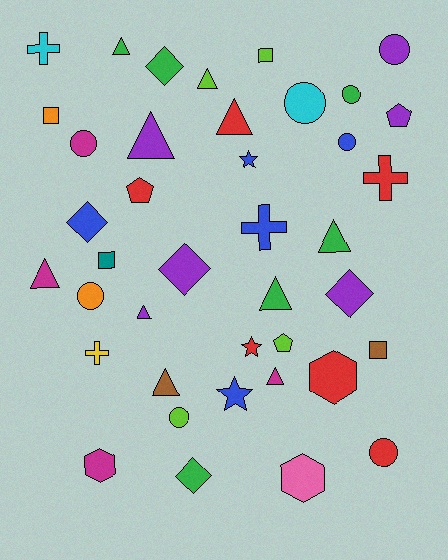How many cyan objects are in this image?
There are 2 cyan objects.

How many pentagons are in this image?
There are 3 pentagons.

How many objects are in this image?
There are 40 objects.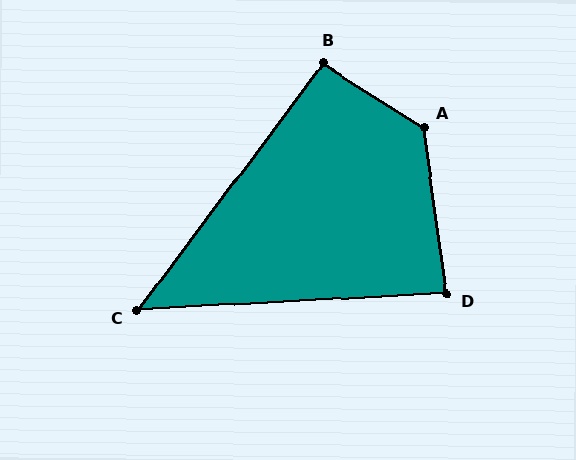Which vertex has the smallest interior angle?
C, at approximately 50 degrees.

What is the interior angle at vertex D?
Approximately 85 degrees (approximately right).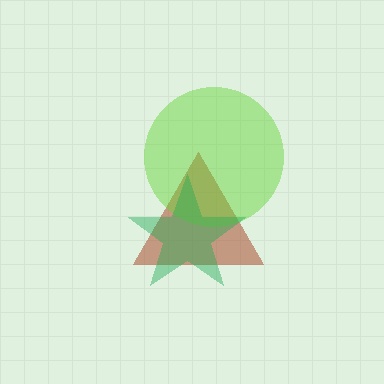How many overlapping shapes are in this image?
There are 3 overlapping shapes in the image.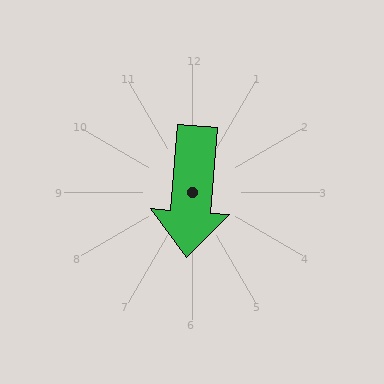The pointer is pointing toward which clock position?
Roughly 6 o'clock.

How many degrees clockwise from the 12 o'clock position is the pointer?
Approximately 185 degrees.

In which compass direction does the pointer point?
South.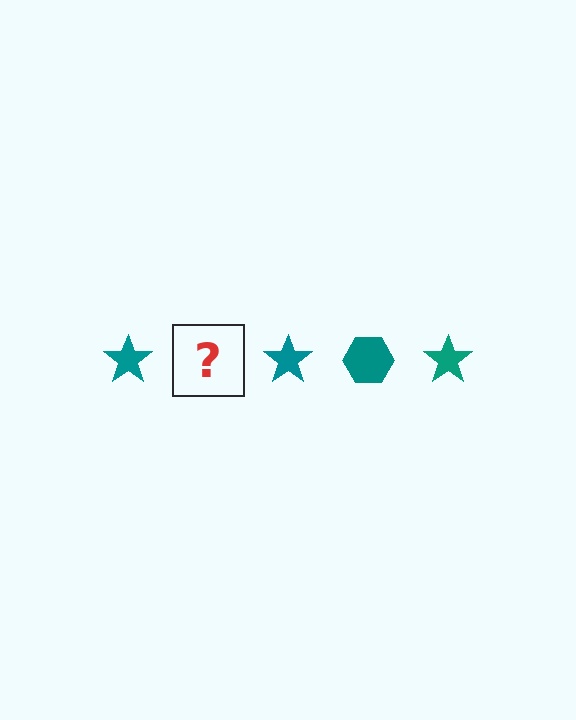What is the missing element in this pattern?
The missing element is a teal hexagon.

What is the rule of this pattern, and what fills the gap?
The rule is that the pattern cycles through star, hexagon shapes in teal. The gap should be filled with a teal hexagon.